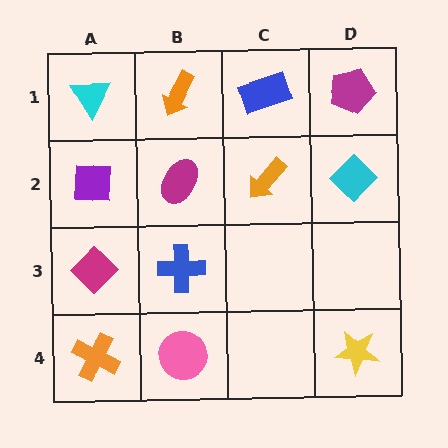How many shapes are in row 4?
3 shapes.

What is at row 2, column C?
An orange arrow.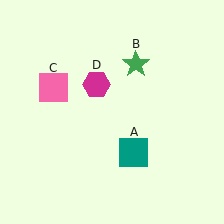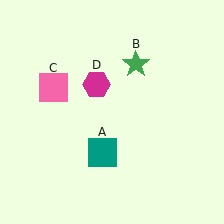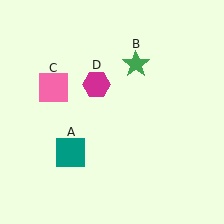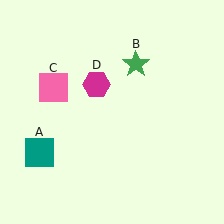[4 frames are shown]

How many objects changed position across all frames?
1 object changed position: teal square (object A).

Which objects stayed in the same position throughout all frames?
Green star (object B) and pink square (object C) and magenta hexagon (object D) remained stationary.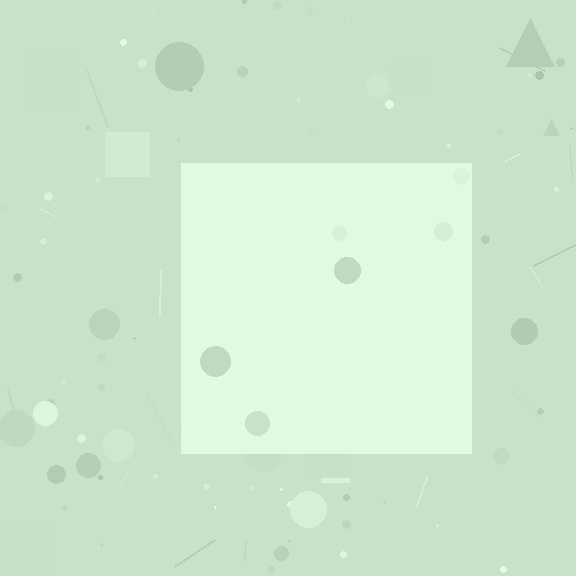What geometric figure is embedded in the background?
A square is embedded in the background.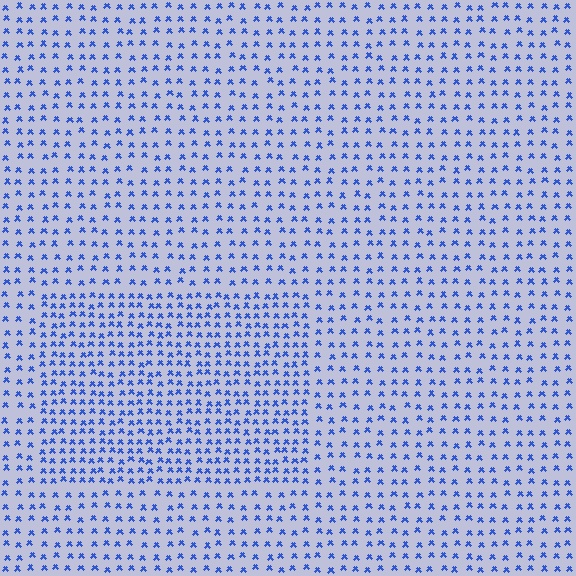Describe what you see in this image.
The image contains small blue elements arranged at two different densities. A rectangle-shaped region is visible where the elements are more densely packed than the surrounding area.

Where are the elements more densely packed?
The elements are more densely packed inside the rectangle boundary.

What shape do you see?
I see a rectangle.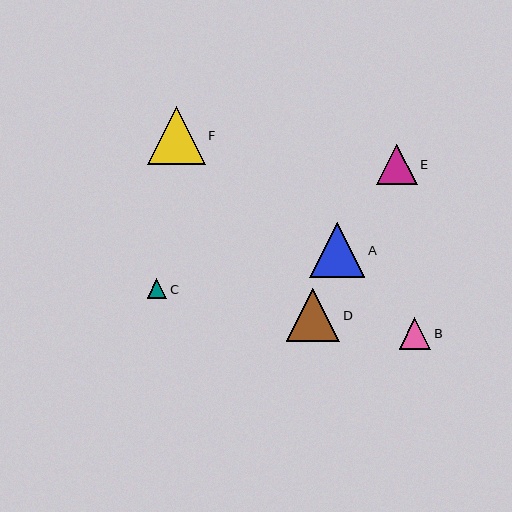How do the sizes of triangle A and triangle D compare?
Triangle A and triangle D are approximately the same size.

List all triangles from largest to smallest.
From largest to smallest: F, A, D, E, B, C.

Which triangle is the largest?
Triangle F is the largest with a size of approximately 58 pixels.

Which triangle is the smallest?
Triangle C is the smallest with a size of approximately 19 pixels.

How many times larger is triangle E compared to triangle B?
Triangle E is approximately 1.3 times the size of triangle B.